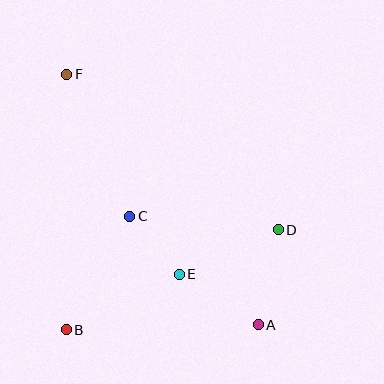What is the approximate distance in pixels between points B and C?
The distance between B and C is approximately 130 pixels.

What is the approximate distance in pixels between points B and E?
The distance between B and E is approximately 126 pixels.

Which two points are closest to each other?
Points C and E are closest to each other.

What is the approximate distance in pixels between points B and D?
The distance between B and D is approximately 235 pixels.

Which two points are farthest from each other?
Points A and F are farthest from each other.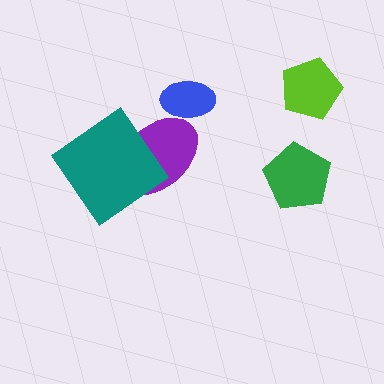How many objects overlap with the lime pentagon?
0 objects overlap with the lime pentagon.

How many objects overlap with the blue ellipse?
1 object overlaps with the blue ellipse.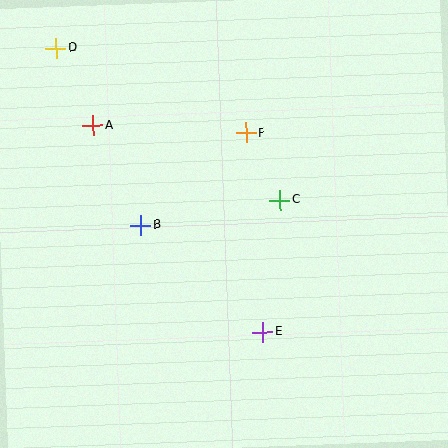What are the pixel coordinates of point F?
Point F is at (246, 133).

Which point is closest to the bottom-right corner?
Point E is closest to the bottom-right corner.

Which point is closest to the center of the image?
Point C at (280, 200) is closest to the center.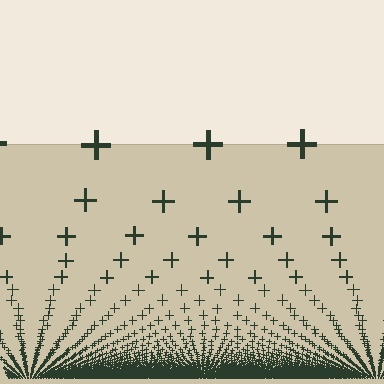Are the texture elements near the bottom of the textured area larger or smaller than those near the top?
Smaller. The gradient is inverted — elements near the bottom are smaller and denser.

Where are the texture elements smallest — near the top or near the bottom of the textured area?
Near the bottom.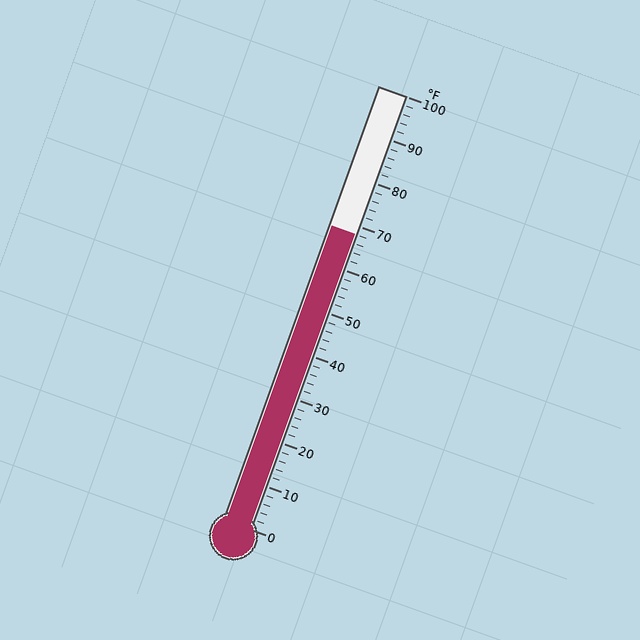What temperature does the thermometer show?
The thermometer shows approximately 68°F.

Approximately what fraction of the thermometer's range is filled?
The thermometer is filled to approximately 70% of its range.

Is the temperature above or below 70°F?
The temperature is below 70°F.